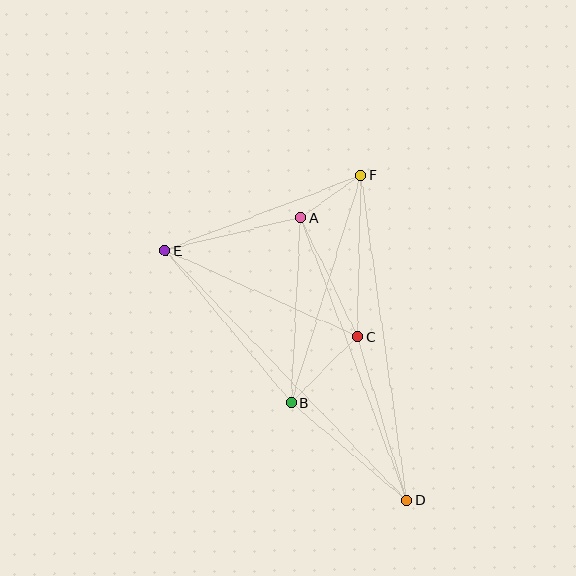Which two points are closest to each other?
Points A and F are closest to each other.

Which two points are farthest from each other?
Points D and E are farthest from each other.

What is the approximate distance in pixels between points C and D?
The distance between C and D is approximately 171 pixels.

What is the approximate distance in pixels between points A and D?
The distance between A and D is approximately 302 pixels.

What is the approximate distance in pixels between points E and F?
The distance between E and F is approximately 210 pixels.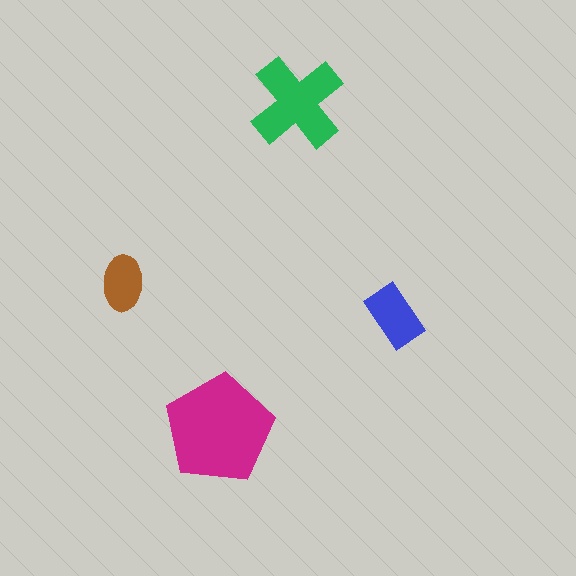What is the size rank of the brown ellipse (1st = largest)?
4th.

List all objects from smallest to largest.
The brown ellipse, the blue rectangle, the green cross, the magenta pentagon.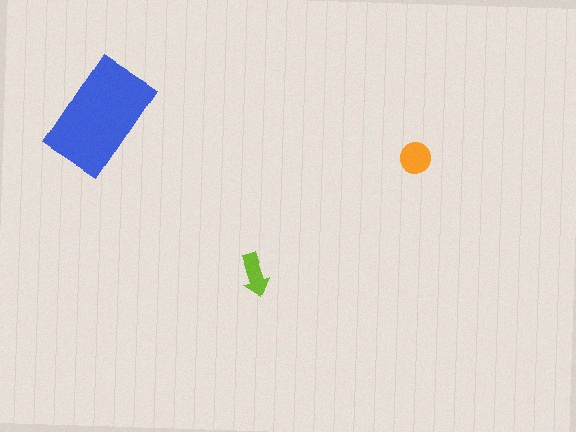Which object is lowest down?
The lime arrow is bottommost.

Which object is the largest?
The blue rectangle.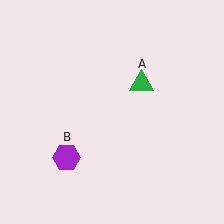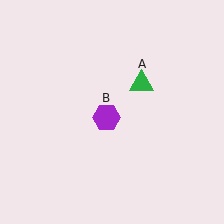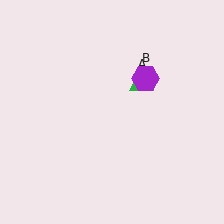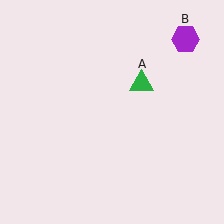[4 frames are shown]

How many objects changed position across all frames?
1 object changed position: purple hexagon (object B).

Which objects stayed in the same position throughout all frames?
Green triangle (object A) remained stationary.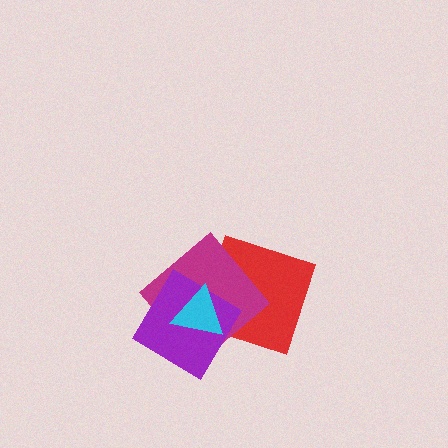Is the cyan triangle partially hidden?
No, no other shape covers it.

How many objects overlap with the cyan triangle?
3 objects overlap with the cyan triangle.